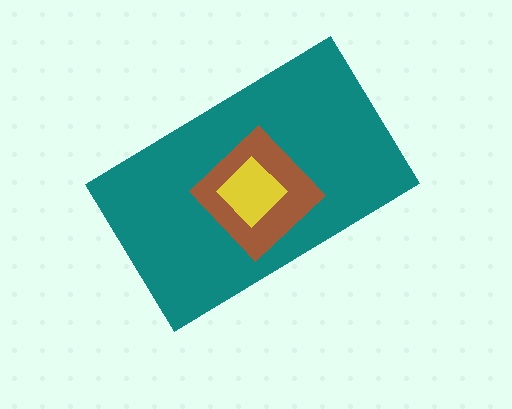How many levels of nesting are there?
3.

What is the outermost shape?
The teal rectangle.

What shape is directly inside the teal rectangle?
The brown diamond.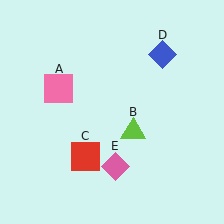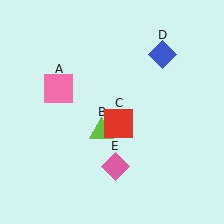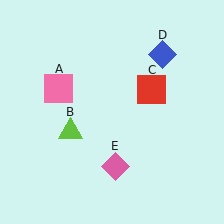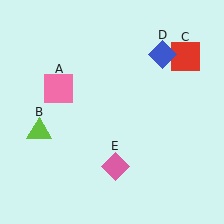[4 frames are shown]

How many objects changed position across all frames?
2 objects changed position: lime triangle (object B), red square (object C).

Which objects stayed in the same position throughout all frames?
Pink square (object A) and blue diamond (object D) and pink diamond (object E) remained stationary.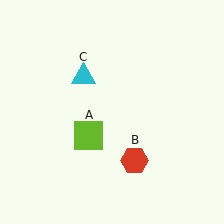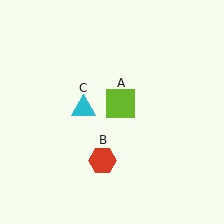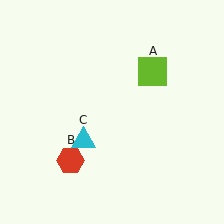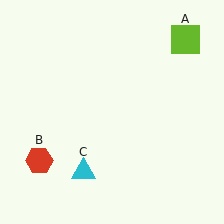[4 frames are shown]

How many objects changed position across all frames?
3 objects changed position: lime square (object A), red hexagon (object B), cyan triangle (object C).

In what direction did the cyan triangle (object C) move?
The cyan triangle (object C) moved down.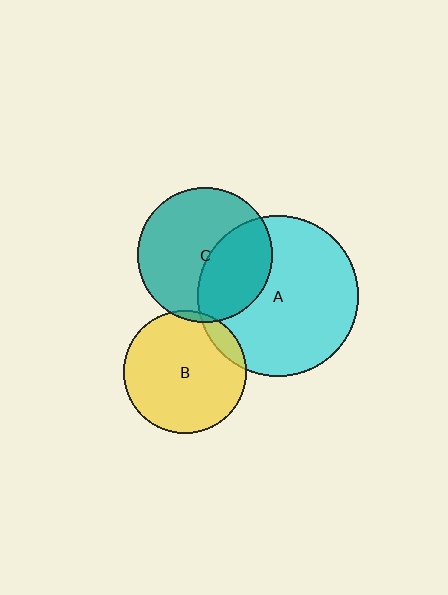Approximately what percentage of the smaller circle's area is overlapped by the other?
Approximately 5%.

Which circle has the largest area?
Circle A (cyan).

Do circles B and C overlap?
Yes.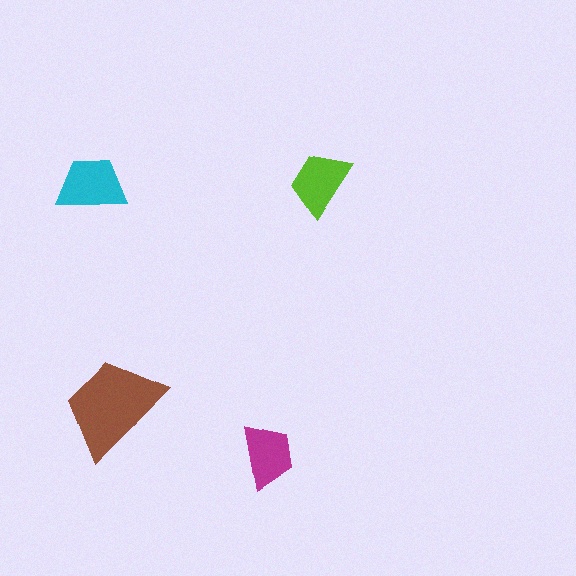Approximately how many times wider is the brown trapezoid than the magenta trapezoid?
About 1.5 times wider.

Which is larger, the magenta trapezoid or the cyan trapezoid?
The cyan one.